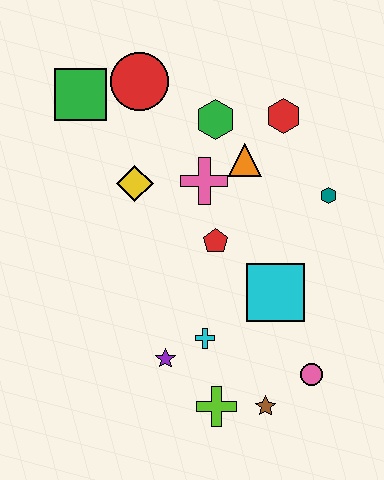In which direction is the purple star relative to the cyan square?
The purple star is to the left of the cyan square.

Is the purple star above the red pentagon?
No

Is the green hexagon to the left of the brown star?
Yes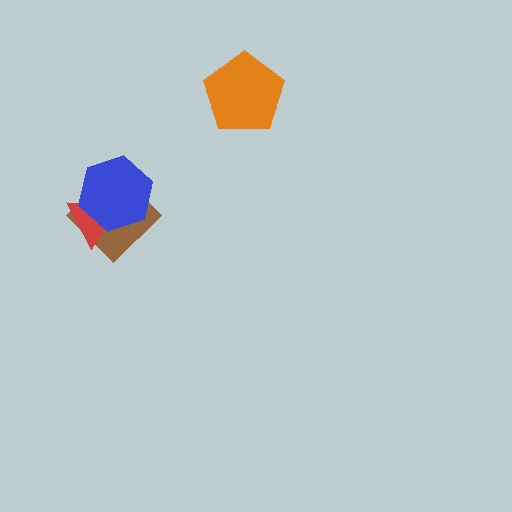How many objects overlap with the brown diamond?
2 objects overlap with the brown diamond.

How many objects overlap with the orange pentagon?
0 objects overlap with the orange pentagon.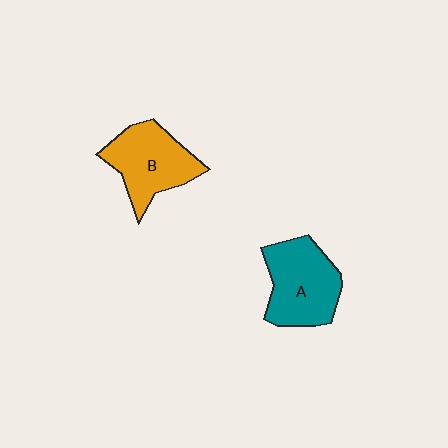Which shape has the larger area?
Shape A (teal).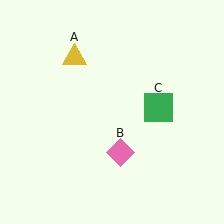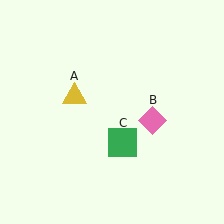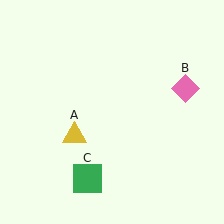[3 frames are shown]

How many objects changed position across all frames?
3 objects changed position: yellow triangle (object A), pink diamond (object B), green square (object C).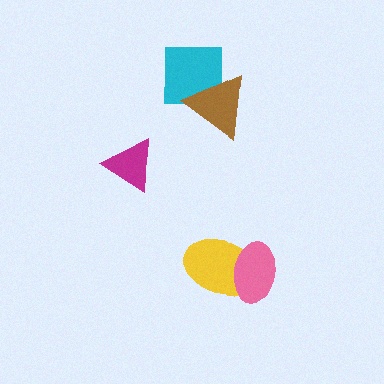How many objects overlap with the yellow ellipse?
1 object overlaps with the yellow ellipse.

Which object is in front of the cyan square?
The brown triangle is in front of the cyan square.